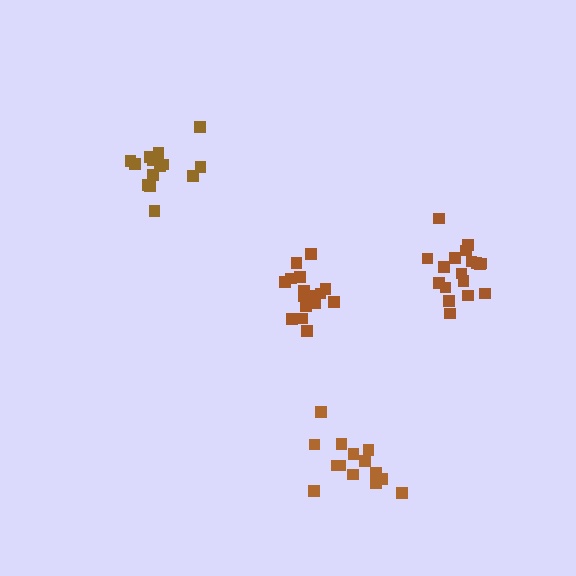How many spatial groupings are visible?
There are 4 spatial groupings.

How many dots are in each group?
Group 1: 14 dots, Group 2: 14 dots, Group 3: 16 dots, Group 4: 18 dots (62 total).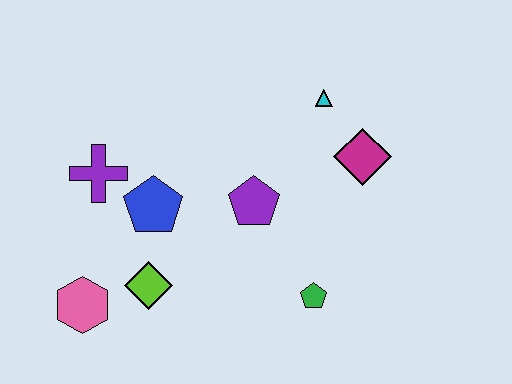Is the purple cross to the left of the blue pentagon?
Yes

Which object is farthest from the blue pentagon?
The magenta diamond is farthest from the blue pentagon.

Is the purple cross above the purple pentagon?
Yes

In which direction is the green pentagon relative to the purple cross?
The green pentagon is to the right of the purple cross.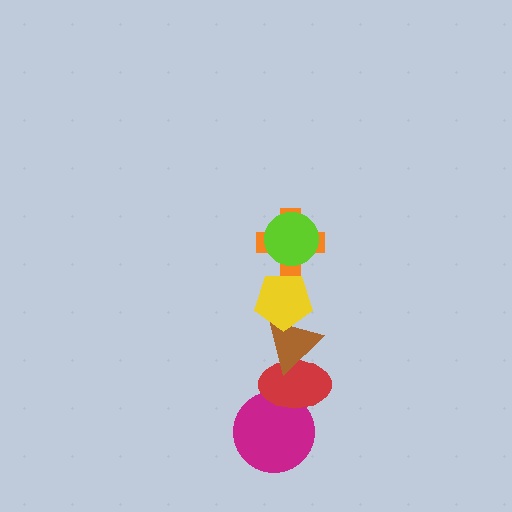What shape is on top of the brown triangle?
The yellow pentagon is on top of the brown triangle.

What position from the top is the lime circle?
The lime circle is 1st from the top.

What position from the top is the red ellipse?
The red ellipse is 5th from the top.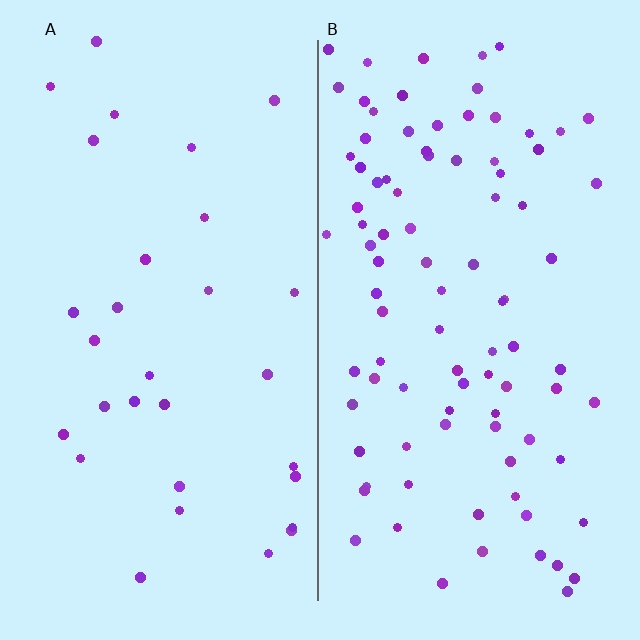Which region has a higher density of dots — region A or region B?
B (the right).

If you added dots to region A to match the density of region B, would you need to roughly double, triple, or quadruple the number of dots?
Approximately triple.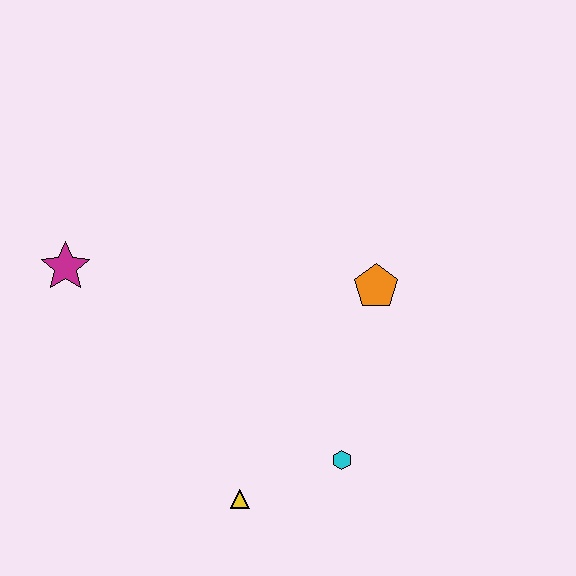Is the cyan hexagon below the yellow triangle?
No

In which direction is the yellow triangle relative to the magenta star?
The yellow triangle is below the magenta star.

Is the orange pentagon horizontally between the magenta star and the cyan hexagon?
No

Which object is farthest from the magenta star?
The cyan hexagon is farthest from the magenta star.